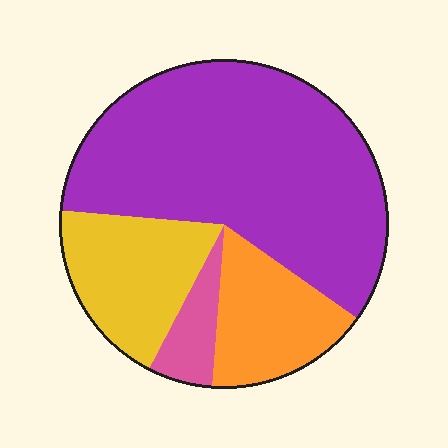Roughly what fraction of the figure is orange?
Orange takes up about one sixth (1/6) of the figure.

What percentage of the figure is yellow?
Yellow covers roughly 20% of the figure.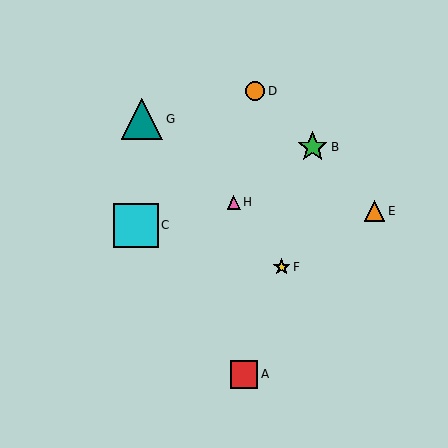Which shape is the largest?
The cyan square (labeled C) is the largest.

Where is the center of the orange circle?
The center of the orange circle is at (255, 91).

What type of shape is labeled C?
Shape C is a cyan square.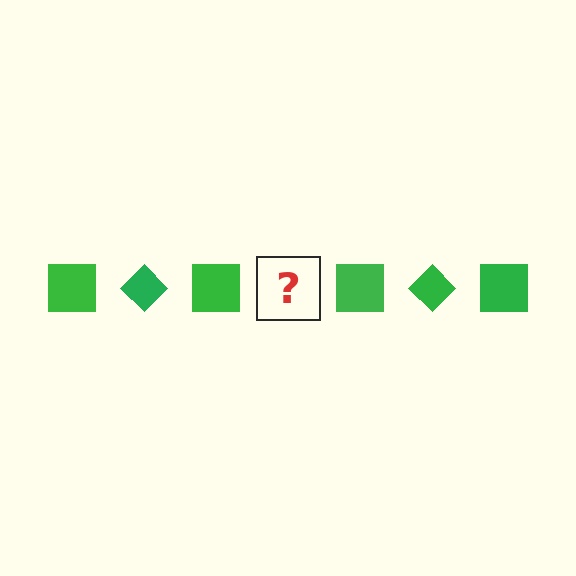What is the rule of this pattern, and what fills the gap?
The rule is that the pattern cycles through square, diamond shapes in green. The gap should be filled with a green diamond.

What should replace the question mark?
The question mark should be replaced with a green diamond.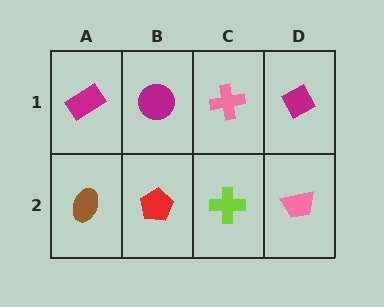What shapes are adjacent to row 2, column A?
A magenta rectangle (row 1, column A), a red pentagon (row 2, column B).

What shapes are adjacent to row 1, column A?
A brown ellipse (row 2, column A), a magenta circle (row 1, column B).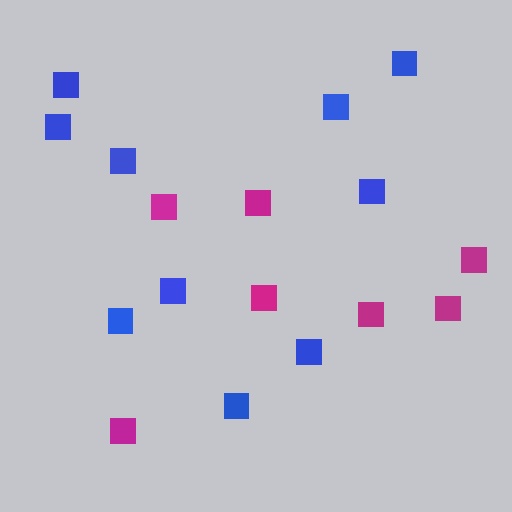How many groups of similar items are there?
There are 2 groups: one group of blue squares (10) and one group of magenta squares (7).